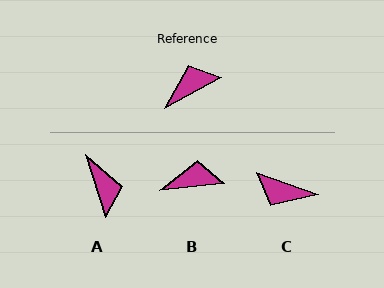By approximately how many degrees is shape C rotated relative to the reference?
Approximately 132 degrees counter-clockwise.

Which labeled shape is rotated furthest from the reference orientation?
C, about 132 degrees away.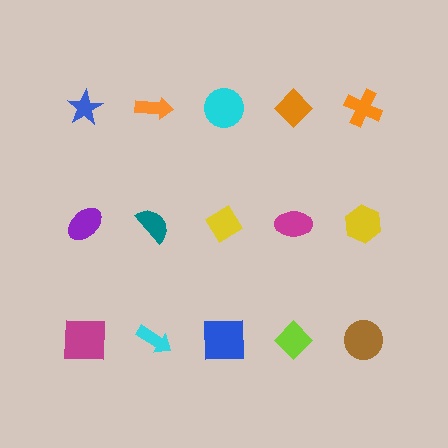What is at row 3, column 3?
A blue square.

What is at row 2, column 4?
A magenta ellipse.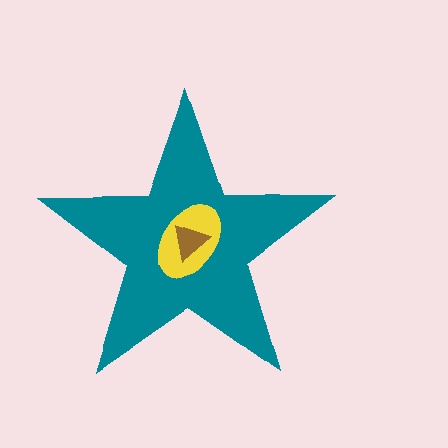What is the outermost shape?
The teal star.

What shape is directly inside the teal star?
The yellow ellipse.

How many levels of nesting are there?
3.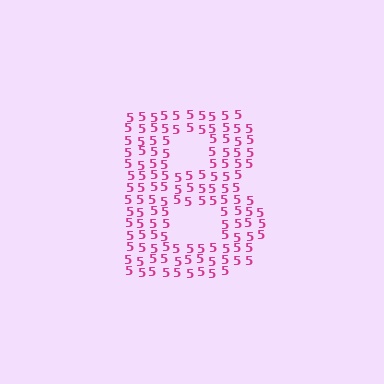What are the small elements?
The small elements are digit 5's.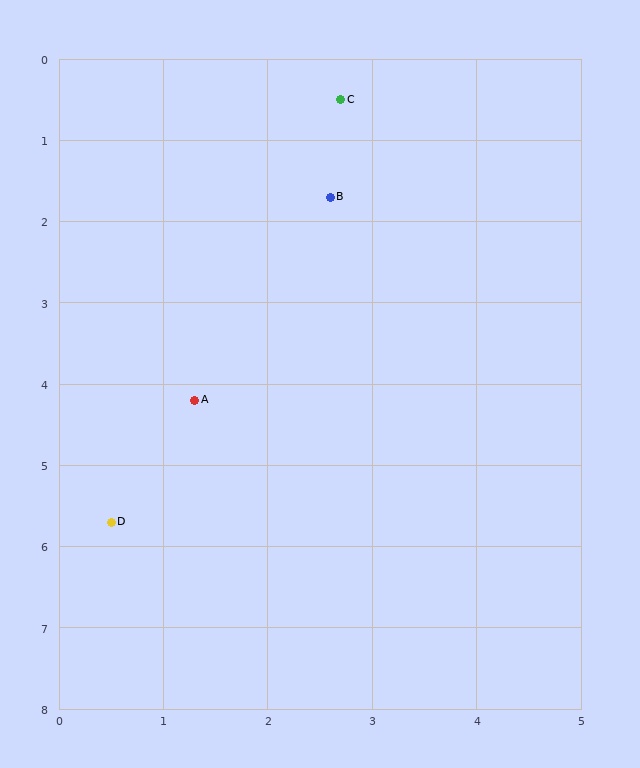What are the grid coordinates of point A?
Point A is at approximately (1.3, 4.2).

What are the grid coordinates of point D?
Point D is at approximately (0.5, 5.7).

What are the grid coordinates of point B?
Point B is at approximately (2.6, 1.7).